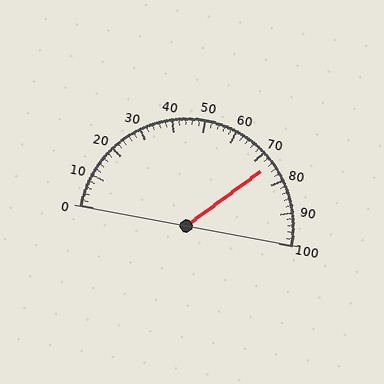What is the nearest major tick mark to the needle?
The nearest major tick mark is 70.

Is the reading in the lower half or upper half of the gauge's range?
The reading is in the upper half of the range (0 to 100).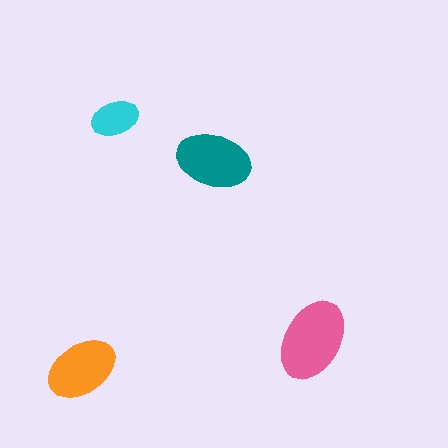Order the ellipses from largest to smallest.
the pink one, the teal one, the orange one, the cyan one.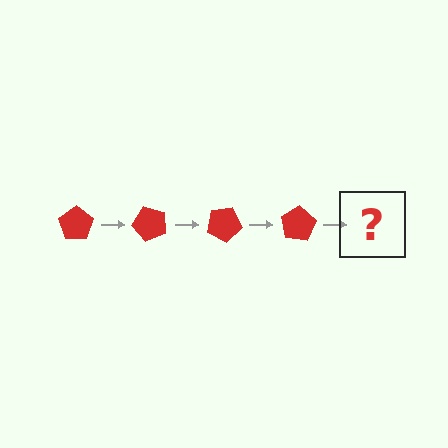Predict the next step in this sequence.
The next step is a red pentagon rotated 200 degrees.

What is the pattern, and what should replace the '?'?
The pattern is that the pentagon rotates 50 degrees each step. The '?' should be a red pentagon rotated 200 degrees.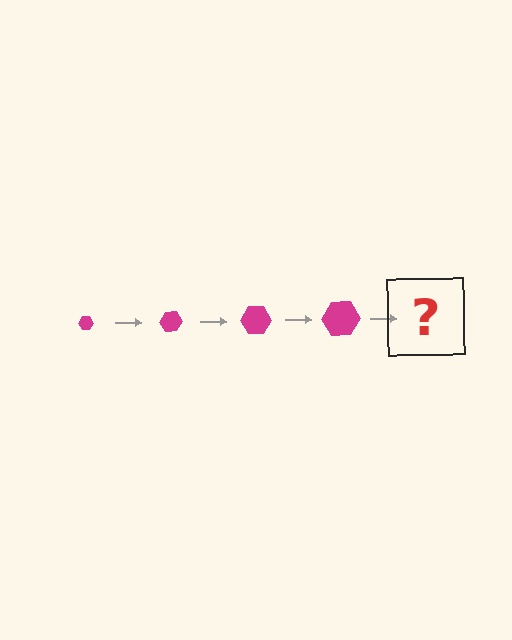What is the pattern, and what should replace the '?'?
The pattern is that the hexagon gets progressively larger each step. The '?' should be a magenta hexagon, larger than the previous one.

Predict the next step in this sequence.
The next step is a magenta hexagon, larger than the previous one.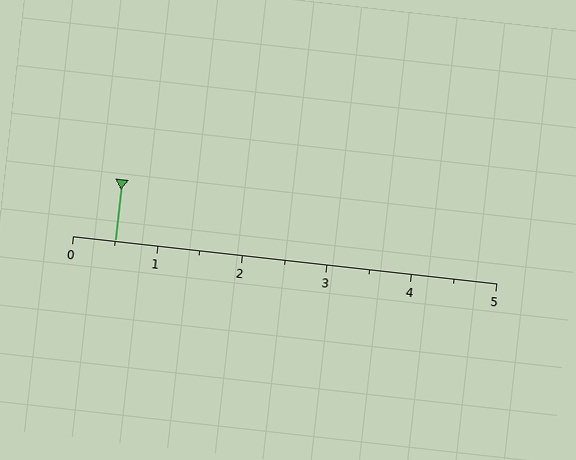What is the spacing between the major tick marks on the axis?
The major ticks are spaced 1 apart.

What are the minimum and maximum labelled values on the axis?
The axis runs from 0 to 5.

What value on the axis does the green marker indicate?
The marker indicates approximately 0.5.